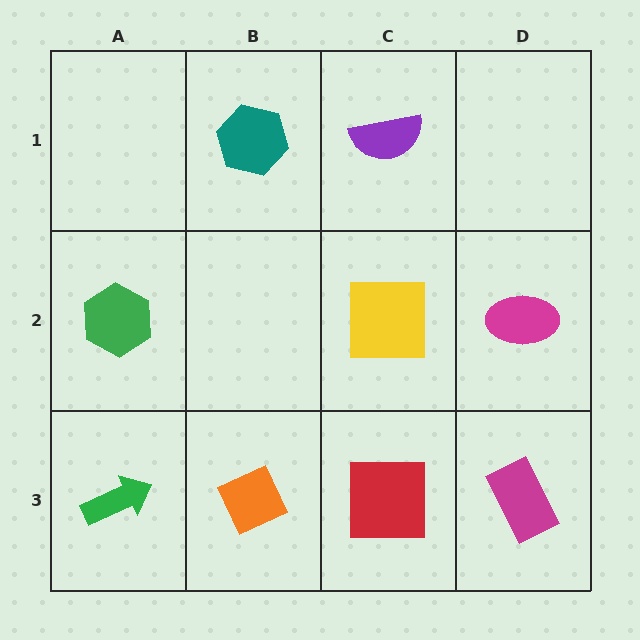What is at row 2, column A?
A green hexagon.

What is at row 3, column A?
A green arrow.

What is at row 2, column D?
A magenta ellipse.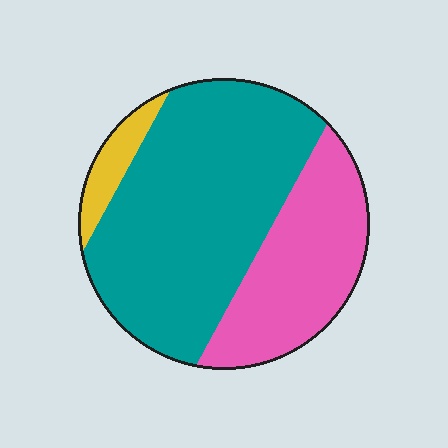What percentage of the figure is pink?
Pink covers about 30% of the figure.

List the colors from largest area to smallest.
From largest to smallest: teal, pink, yellow.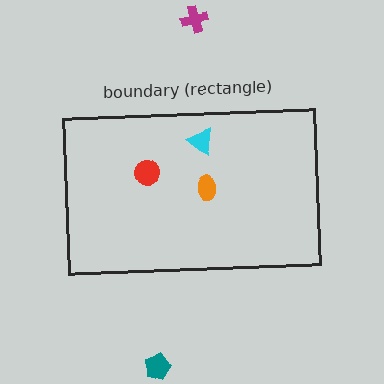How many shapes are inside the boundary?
3 inside, 2 outside.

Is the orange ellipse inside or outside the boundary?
Inside.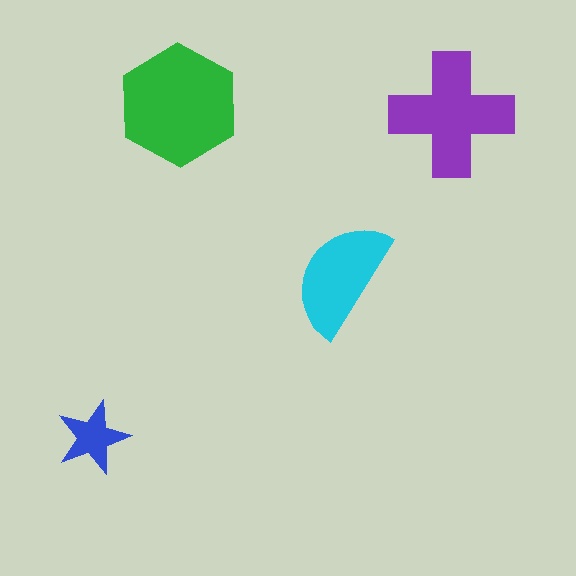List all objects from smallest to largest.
The blue star, the cyan semicircle, the purple cross, the green hexagon.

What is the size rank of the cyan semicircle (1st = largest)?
3rd.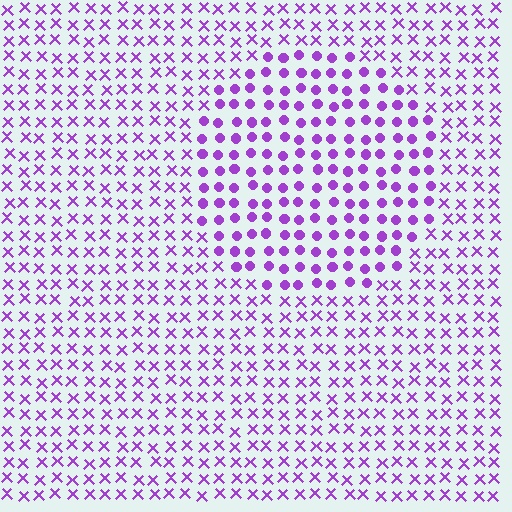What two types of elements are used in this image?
The image uses circles inside the circle region and X marks outside it.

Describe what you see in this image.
The image is filled with small purple elements arranged in a uniform grid. A circle-shaped region contains circles, while the surrounding area contains X marks. The boundary is defined purely by the change in element shape.